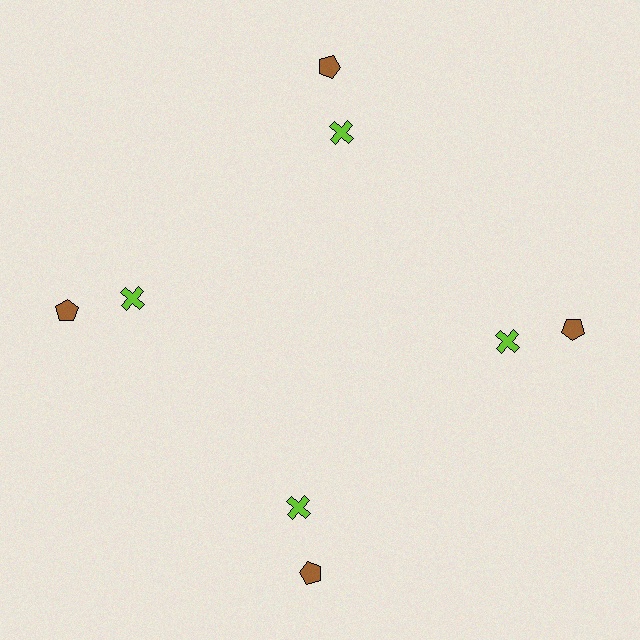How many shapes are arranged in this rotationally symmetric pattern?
There are 8 shapes, arranged in 4 groups of 2.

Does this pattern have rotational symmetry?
Yes, this pattern has 4-fold rotational symmetry. It looks the same after rotating 90 degrees around the center.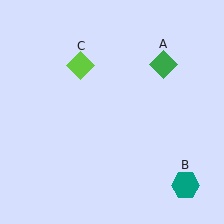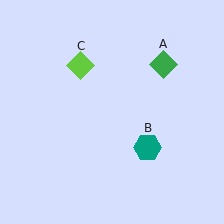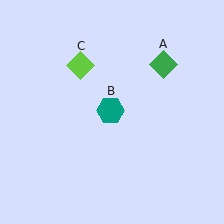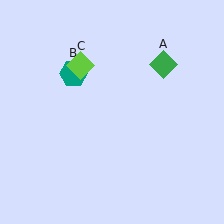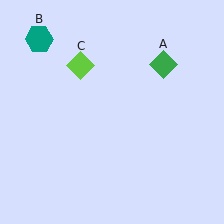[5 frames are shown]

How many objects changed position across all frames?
1 object changed position: teal hexagon (object B).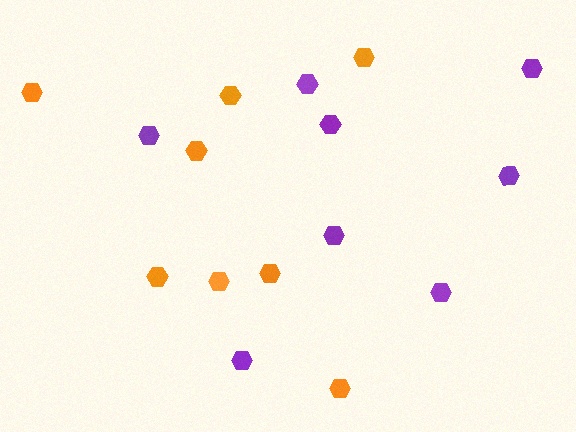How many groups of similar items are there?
There are 2 groups: one group of purple hexagons (8) and one group of orange hexagons (8).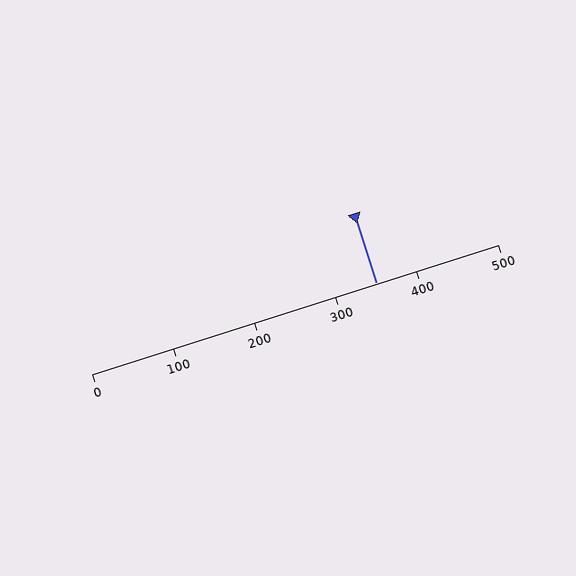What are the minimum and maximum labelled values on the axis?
The axis runs from 0 to 500.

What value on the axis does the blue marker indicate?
The marker indicates approximately 350.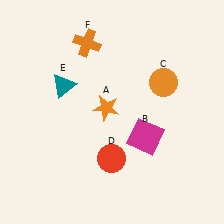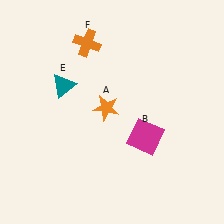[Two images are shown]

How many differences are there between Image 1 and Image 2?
There are 2 differences between the two images.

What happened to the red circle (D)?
The red circle (D) was removed in Image 2. It was in the bottom-left area of Image 1.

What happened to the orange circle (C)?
The orange circle (C) was removed in Image 2. It was in the top-right area of Image 1.